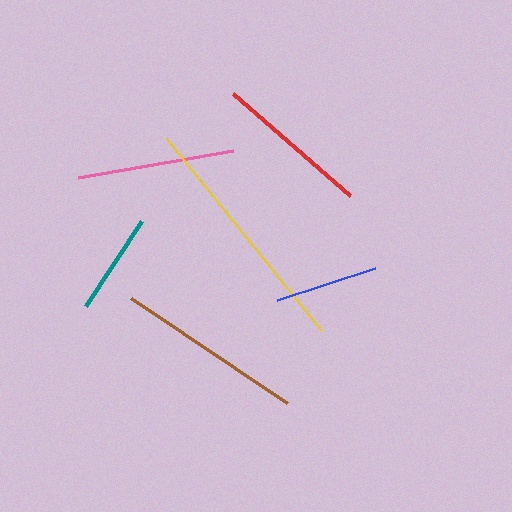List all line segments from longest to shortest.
From longest to shortest: yellow, brown, pink, red, blue, teal.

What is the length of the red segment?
The red segment is approximately 155 pixels long.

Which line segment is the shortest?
The teal line is the shortest at approximately 102 pixels.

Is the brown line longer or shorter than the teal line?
The brown line is longer than the teal line.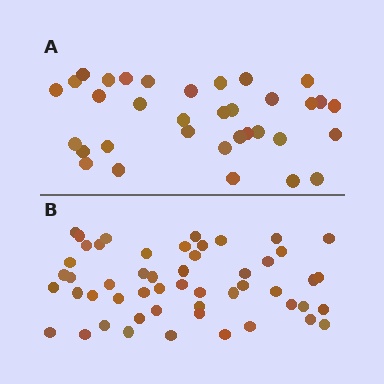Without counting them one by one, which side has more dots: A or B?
Region B (the bottom region) has more dots.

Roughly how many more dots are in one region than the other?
Region B has approximately 20 more dots than region A.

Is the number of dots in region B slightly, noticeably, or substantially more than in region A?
Region B has substantially more. The ratio is roughly 1.5 to 1.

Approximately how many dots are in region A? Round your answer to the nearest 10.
About 30 dots. (The exact count is 34, which rounds to 30.)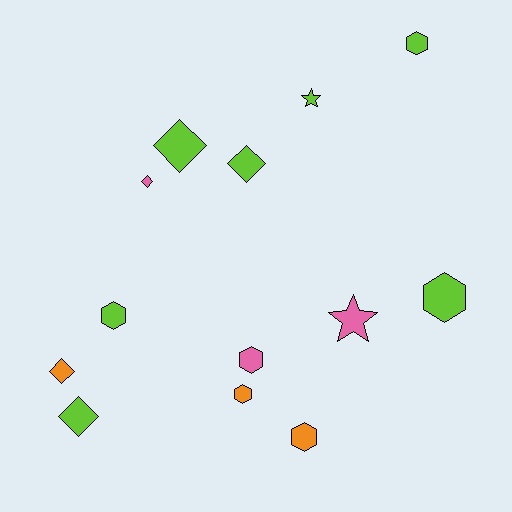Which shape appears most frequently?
Hexagon, with 6 objects.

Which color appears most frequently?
Lime, with 7 objects.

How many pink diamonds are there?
There is 1 pink diamond.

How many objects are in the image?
There are 13 objects.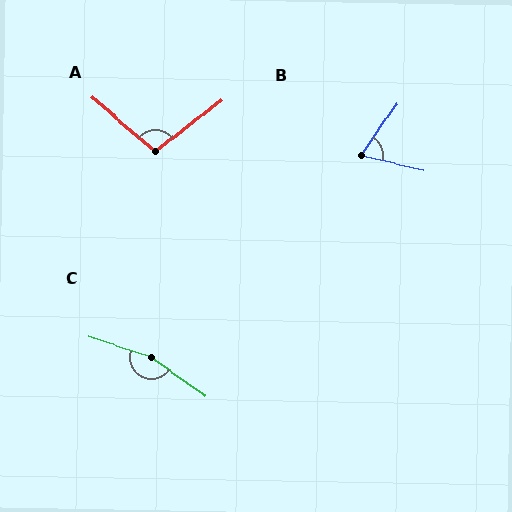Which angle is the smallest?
B, at approximately 68 degrees.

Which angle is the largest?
C, at approximately 163 degrees.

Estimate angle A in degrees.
Approximately 101 degrees.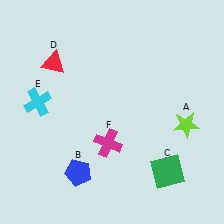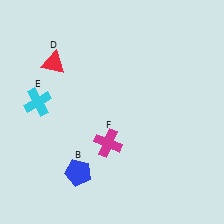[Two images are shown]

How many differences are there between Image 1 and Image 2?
There are 2 differences between the two images.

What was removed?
The lime star (A), the green square (C) were removed in Image 2.